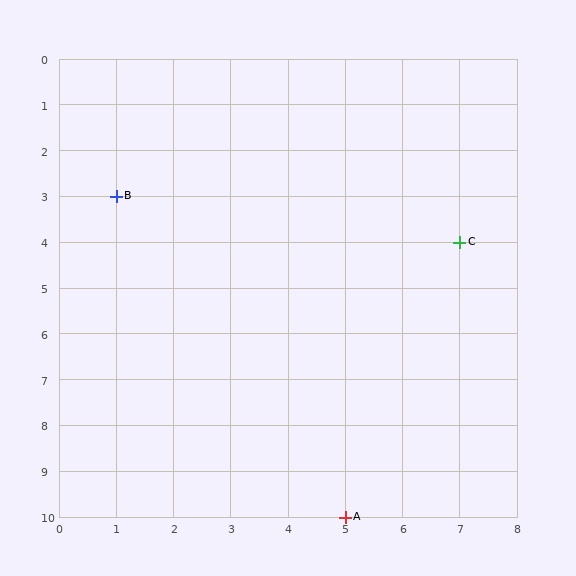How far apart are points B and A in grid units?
Points B and A are 4 columns and 7 rows apart (about 8.1 grid units diagonally).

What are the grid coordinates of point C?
Point C is at grid coordinates (7, 4).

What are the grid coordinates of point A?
Point A is at grid coordinates (5, 10).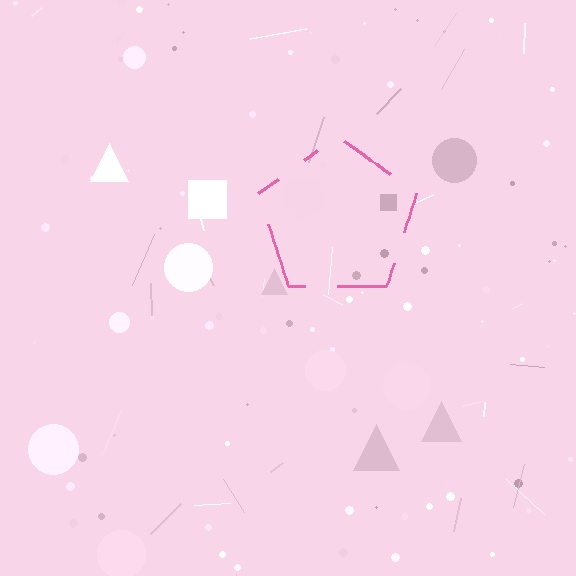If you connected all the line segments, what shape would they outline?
They would outline a pentagon.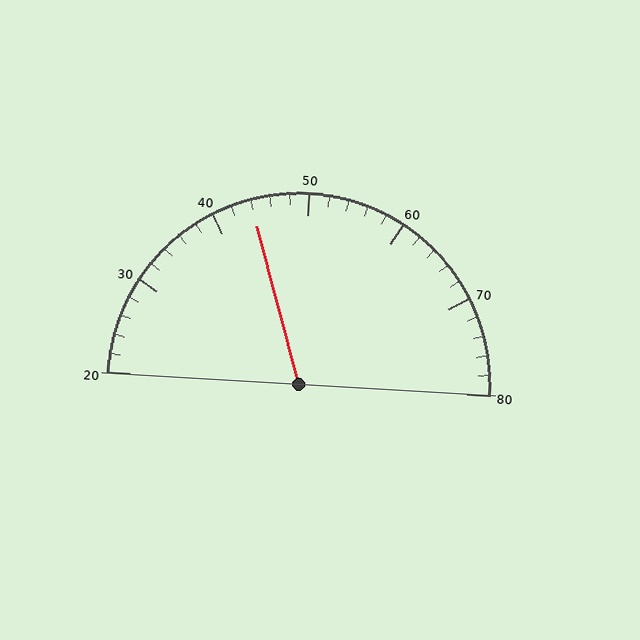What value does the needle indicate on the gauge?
The needle indicates approximately 44.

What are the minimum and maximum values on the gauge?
The gauge ranges from 20 to 80.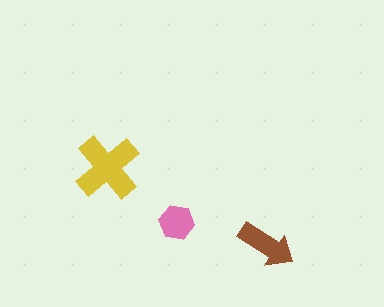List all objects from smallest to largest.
The pink hexagon, the brown arrow, the yellow cross.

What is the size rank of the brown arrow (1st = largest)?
2nd.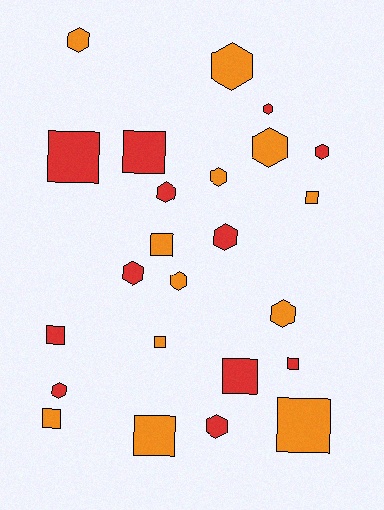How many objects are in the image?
There are 24 objects.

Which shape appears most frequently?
Hexagon, with 13 objects.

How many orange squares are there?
There are 6 orange squares.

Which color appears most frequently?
Red, with 12 objects.